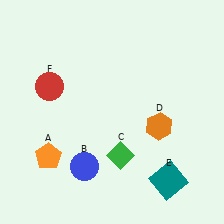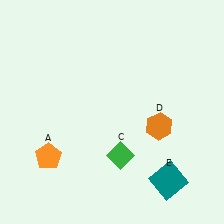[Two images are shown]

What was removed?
The blue circle (B), the red circle (F) were removed in Image 2.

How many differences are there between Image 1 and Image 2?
There are 2 differences between the two images.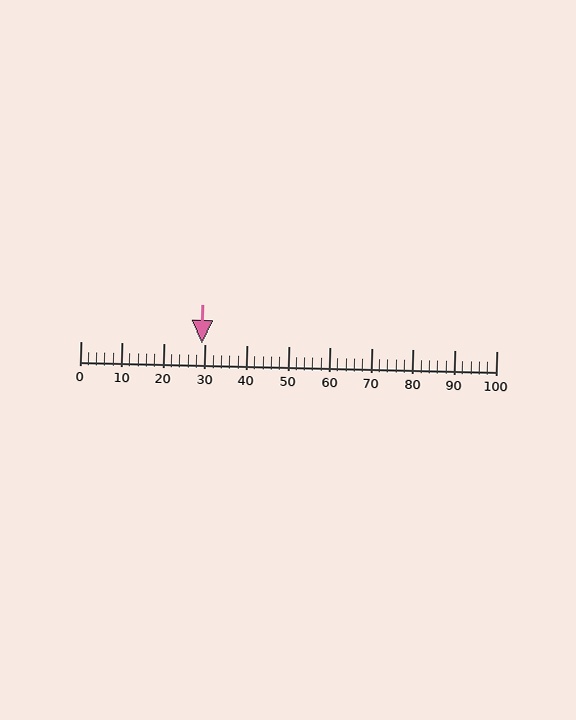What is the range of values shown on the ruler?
The ruler shows values from 0 to 100.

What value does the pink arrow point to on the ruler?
The pink arrow points to approximately 29.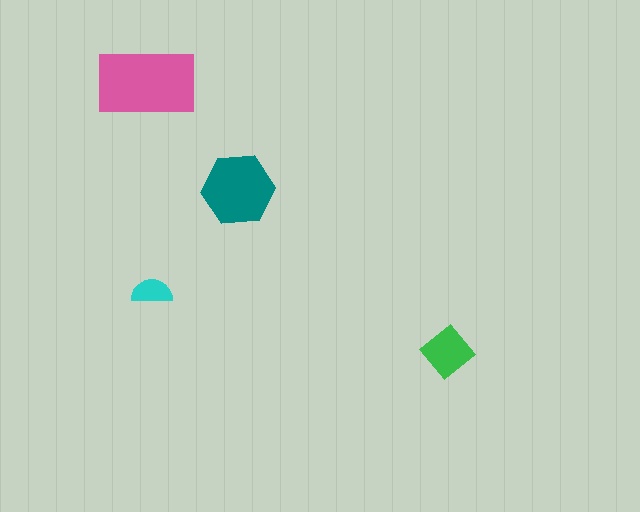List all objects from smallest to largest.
The cyan semicircle, the green diamond, the teal hexagon, the pink rectangle.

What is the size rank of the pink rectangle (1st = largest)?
1st.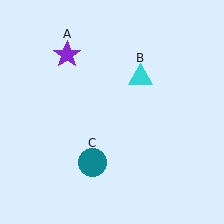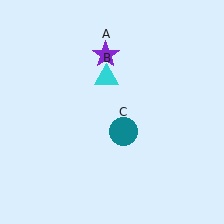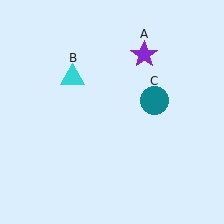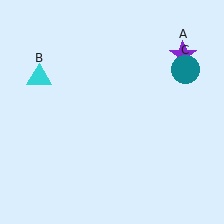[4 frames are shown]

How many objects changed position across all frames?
3 objects changed position: purple star (object A), cyan triangle (object B), teal circle (object C).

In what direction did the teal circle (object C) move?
The teal circle (object C) moved up and to the right.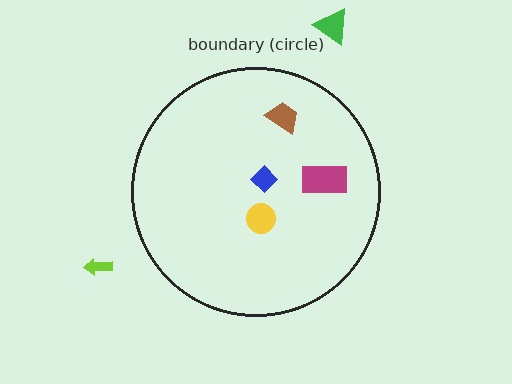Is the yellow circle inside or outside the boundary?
Inside.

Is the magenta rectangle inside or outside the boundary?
Inside.